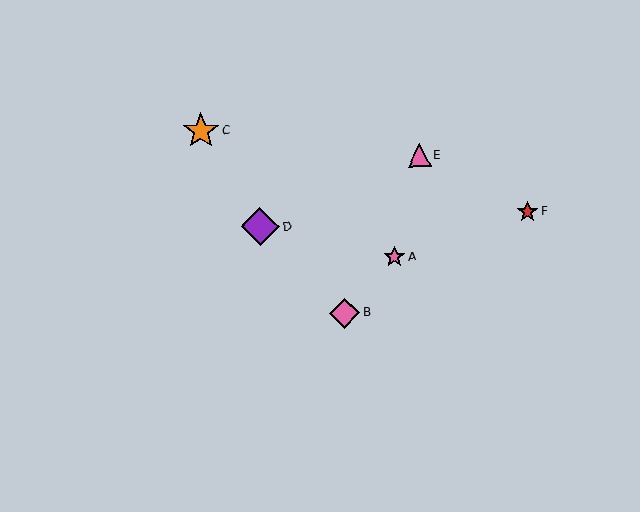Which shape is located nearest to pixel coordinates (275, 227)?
The purple diamond (labeled D) at (260, 227) is nearest to that location.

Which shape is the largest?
The purple diamond (labeled D) is the largest.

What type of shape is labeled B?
Shape B is a pink diamond.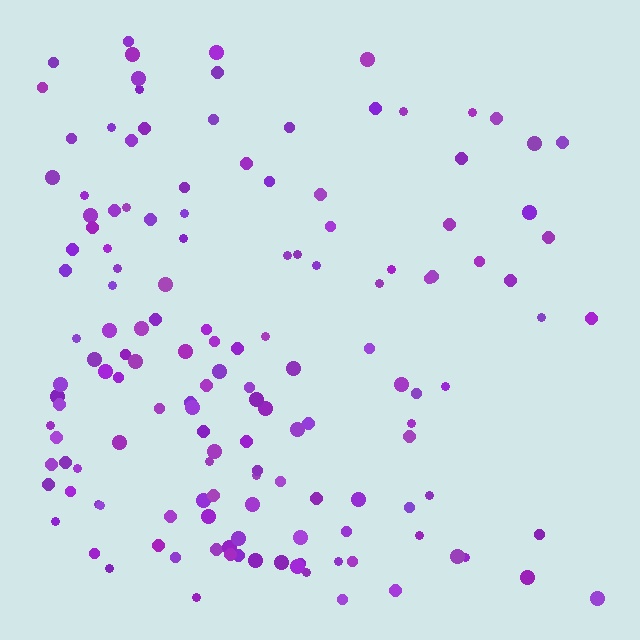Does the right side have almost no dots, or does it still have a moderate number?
Still a moderate number, just noticeably fewer than the left.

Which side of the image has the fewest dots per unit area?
The right.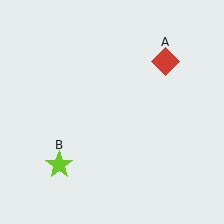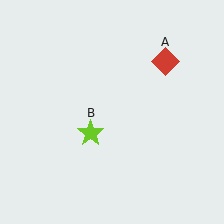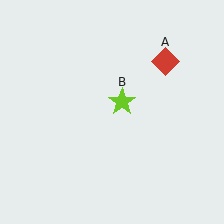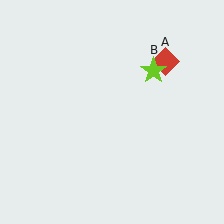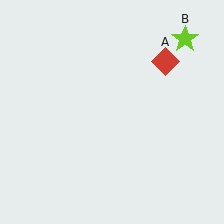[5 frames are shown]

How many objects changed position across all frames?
1 object changed position: lime star (object B).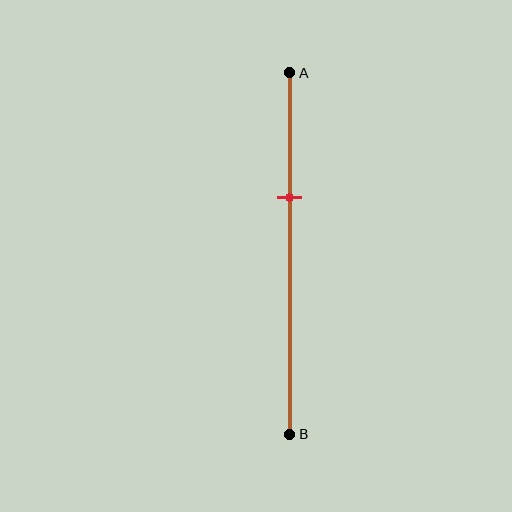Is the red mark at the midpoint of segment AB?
No, the mark is at about 35% from A, not at the 50% midpoint.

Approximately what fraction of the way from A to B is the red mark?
The red mark is approximately 35% of the way from A to B.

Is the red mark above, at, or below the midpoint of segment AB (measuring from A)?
The red mark is above the midpoint of segment AB.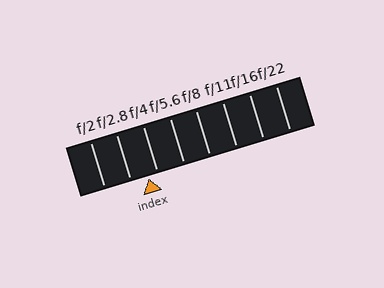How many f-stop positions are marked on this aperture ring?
There are 8 f-stop positions marked.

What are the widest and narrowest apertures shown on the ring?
The widest aperture shown is f/2 and the narrowest is f/22.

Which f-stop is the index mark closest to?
The index mark is closest to f/4.